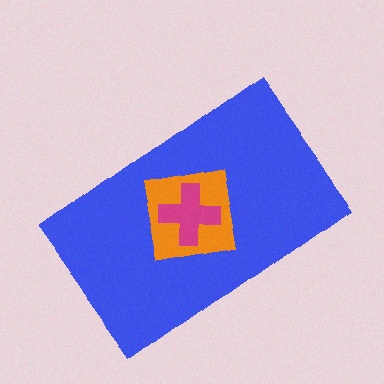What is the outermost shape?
The blue rectangle.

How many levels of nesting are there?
3.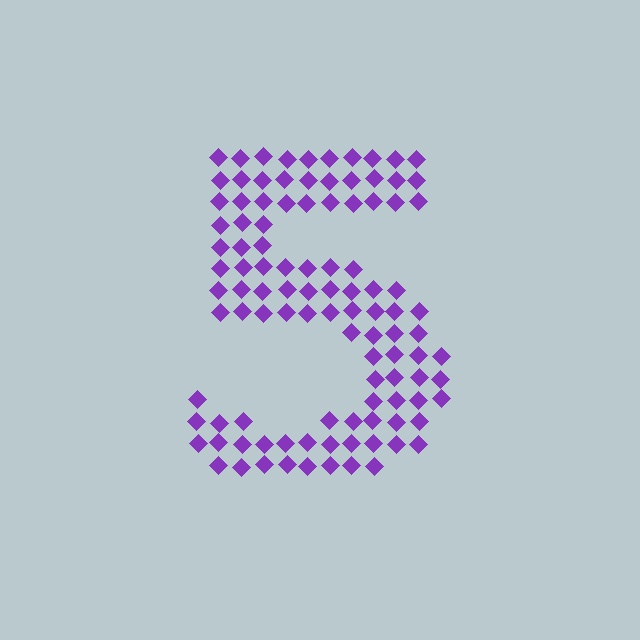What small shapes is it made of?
It is made of small diamonds.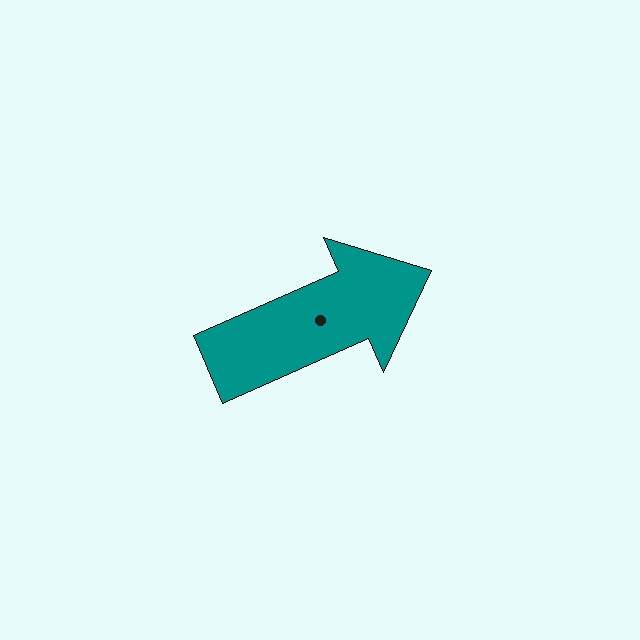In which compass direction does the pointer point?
Northeast.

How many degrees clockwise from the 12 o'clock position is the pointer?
Approximately 66 degrees.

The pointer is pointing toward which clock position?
Roughly 2 o'clock.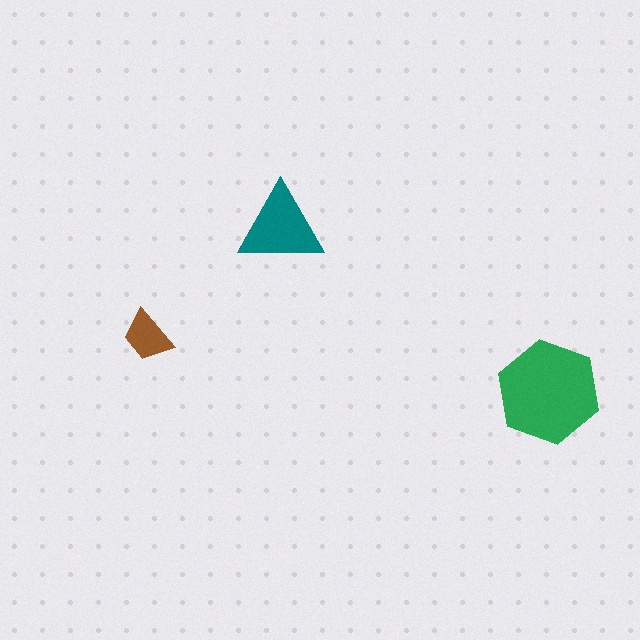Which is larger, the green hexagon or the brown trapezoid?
The green hexagon.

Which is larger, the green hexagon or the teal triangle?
The green hexagon.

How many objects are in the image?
There are 3 objects in the image.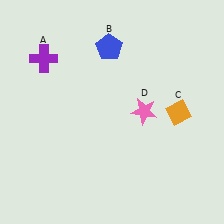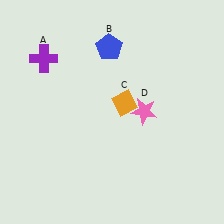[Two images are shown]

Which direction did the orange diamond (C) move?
The orange diamond (C) moved left.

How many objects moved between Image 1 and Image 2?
1 object moved between the two images.